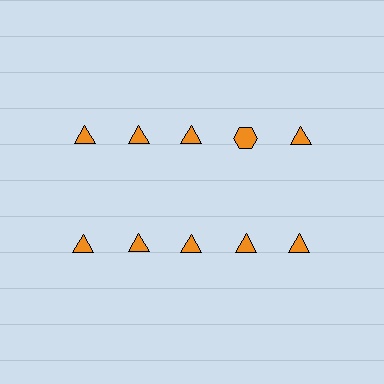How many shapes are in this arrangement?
There are 10 shapes arranged in a grid pattern.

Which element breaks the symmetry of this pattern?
The orange hexagon in the top row, second from right column breaks the symmetry. All other shapes are orange triangles.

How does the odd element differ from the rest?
It has a different shape: hexagon instead of triangle.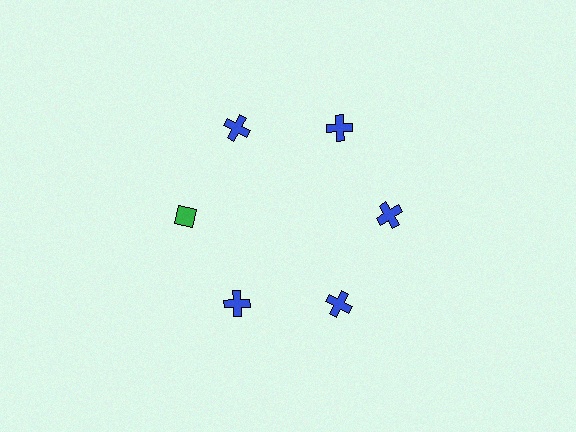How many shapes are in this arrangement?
There are 6 shapes arranged in a ring pattern.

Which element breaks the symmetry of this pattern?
The green diamond at roughly the 9 o'clock position breaks the symmetry. All other shapes are blue crosses.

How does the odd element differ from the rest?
It differs in both color (green instead of blue) and shape (diamond instead of cross).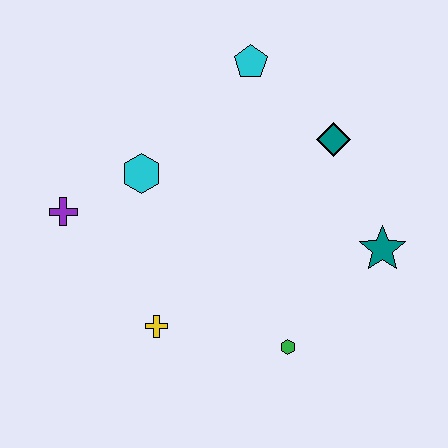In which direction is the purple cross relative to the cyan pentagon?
The purple cross is to the left of the cyan pentagon.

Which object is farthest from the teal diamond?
The purple cross is farthest from the teal diamond.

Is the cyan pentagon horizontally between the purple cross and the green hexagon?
Yes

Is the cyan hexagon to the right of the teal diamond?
No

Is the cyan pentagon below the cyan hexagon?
No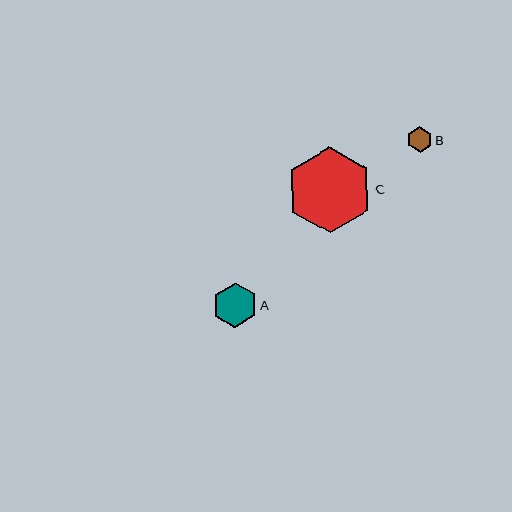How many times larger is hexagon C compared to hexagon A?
Hexagon C is approximately 1.9 times the size of hexagon A.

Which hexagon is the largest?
Hexagon C is the largest with a size of approximately 86 pixels.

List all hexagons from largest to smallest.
From largest to smallest: C, A, B.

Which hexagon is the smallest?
Hexagon B is the smallest with a size of approximately 25 pixels.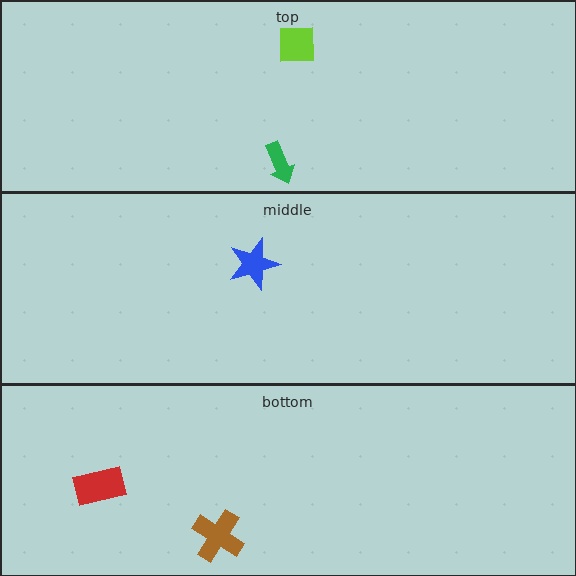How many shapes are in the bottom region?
2.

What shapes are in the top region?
The green arrow, the lime square.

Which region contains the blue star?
The middle region.